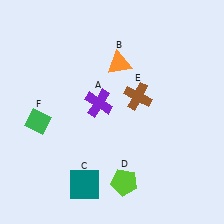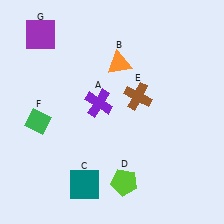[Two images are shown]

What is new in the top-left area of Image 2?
A purple square (G) was added in the top-left area of Image 2.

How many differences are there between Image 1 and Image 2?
There is 1 difference between the two images.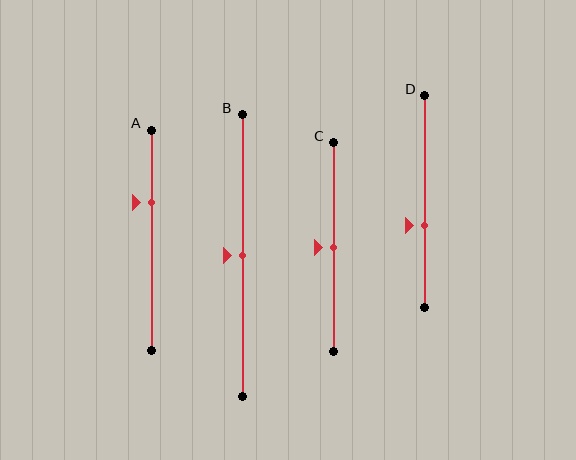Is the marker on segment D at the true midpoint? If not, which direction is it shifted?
No, the marker on segment D is shifted downward by about 11% of the segment length.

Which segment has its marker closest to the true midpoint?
Segment B has its marker closest to the true midpoint.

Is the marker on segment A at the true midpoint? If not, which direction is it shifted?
No, the marker on segment A is shifted upward by about 17% of the segment length.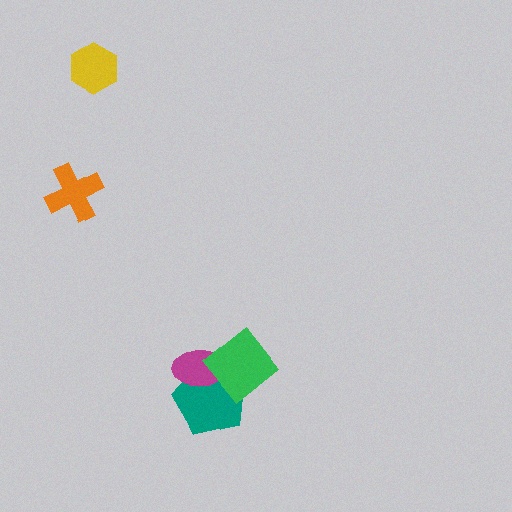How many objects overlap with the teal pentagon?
2 objects overlap with the teal pentagon.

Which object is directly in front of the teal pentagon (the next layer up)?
The magenta ellipse is directly in front of the teal pentagon.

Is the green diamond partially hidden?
No, no other shape covers it.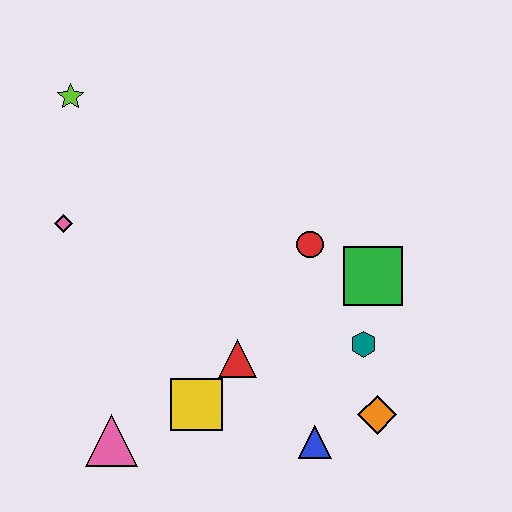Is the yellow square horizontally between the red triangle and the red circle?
No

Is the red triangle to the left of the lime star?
No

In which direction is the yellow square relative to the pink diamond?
The yellow square is below the pink diamond.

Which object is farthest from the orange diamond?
The lime star is farthest from the orange diamond.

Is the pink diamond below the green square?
No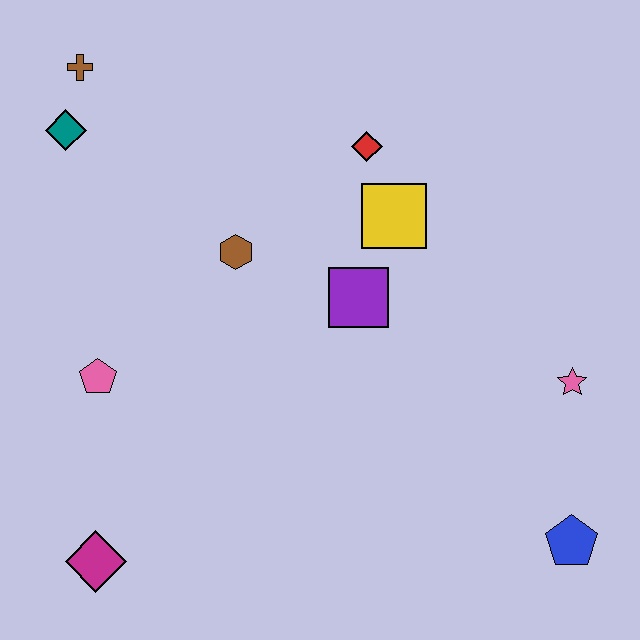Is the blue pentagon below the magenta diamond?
No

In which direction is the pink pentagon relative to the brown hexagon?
The pink pentagon is to the left of the brown hexagon.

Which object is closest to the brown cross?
The teal diamond is closest to the brown cross.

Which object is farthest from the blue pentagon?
The brown cross is farthest from the blue pentagon.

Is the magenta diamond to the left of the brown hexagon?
Yes